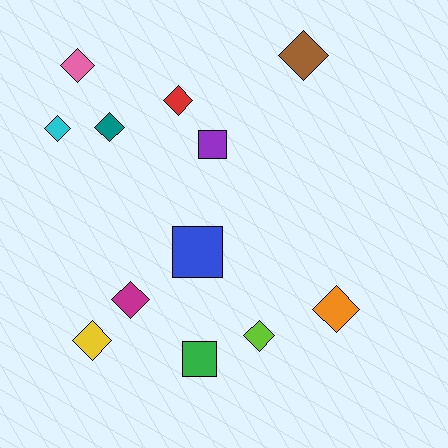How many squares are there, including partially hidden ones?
There are 3 squares.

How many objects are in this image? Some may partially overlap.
There are 12 objects.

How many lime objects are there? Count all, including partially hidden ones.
There is 1 lime object.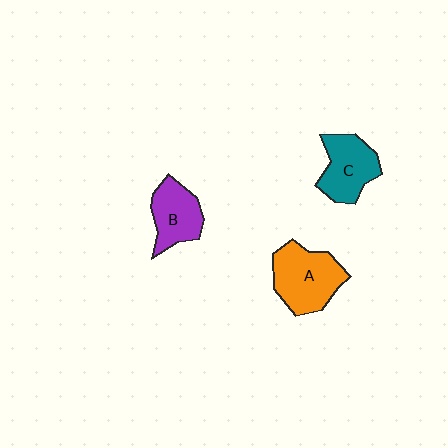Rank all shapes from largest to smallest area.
From largest to smallest: A (orange), C (teal), B (purple).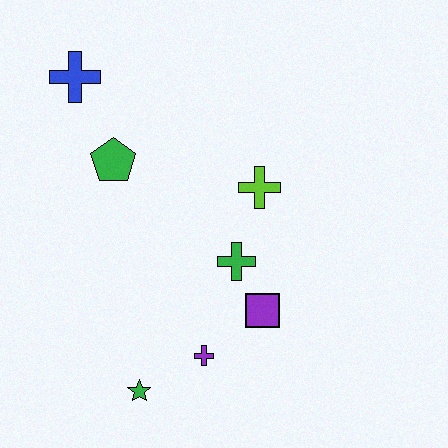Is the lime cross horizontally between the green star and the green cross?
No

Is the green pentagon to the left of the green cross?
Yes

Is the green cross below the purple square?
No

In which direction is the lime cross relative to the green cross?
The lime cross is above the green cross.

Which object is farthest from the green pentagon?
The green star is farthest from the green pentagon.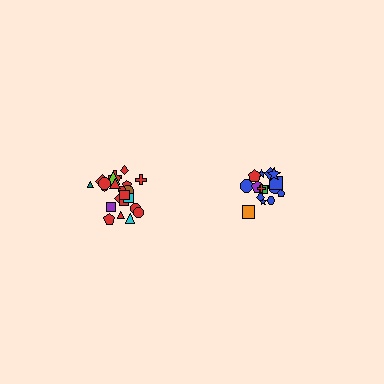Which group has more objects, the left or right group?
The left group.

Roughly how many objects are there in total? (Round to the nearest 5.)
Roughly 40 objects in total.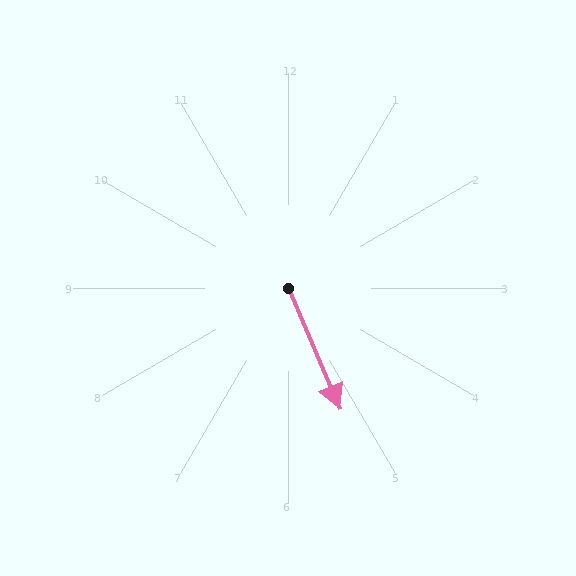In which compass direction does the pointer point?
Southeast.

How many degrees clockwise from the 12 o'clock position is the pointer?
Approximately 157 degrees.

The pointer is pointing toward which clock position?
Roughly 5 o'clock.